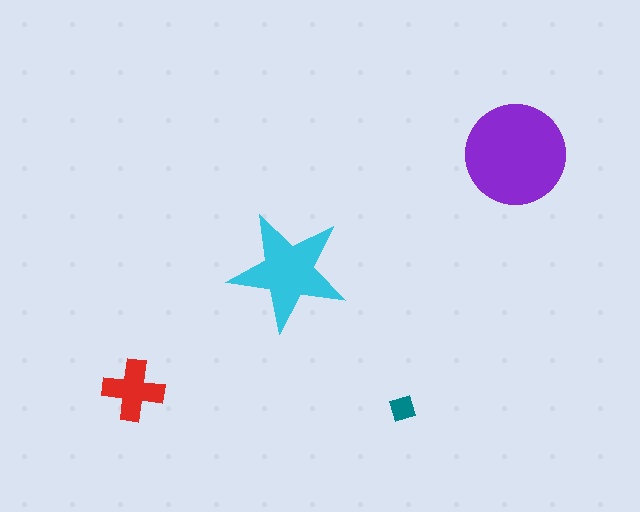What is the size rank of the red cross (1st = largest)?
3rd.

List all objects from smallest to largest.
The teal diamond, the red cross, the cyan star, the purple circle.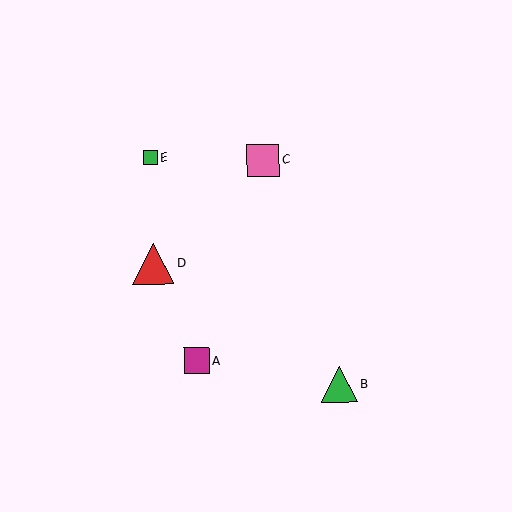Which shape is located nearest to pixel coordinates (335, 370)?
The green triangle (labeled B) at (339, 385) is nearest to that location.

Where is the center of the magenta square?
The center of the magenta square is at (197, 361).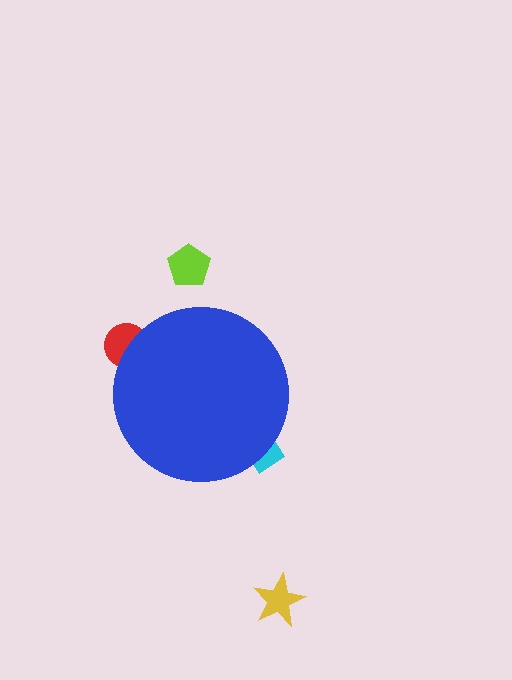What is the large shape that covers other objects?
A blue circle.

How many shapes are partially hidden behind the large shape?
2 shapes are partially hidden.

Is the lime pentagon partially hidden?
No, the lime pentagon is fully visible.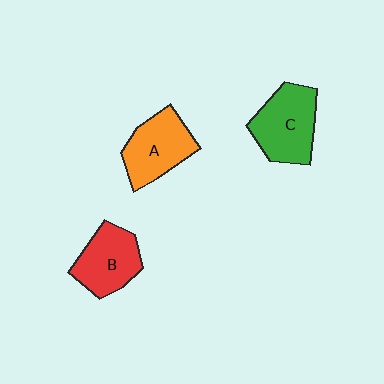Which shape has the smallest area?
Shape B (red).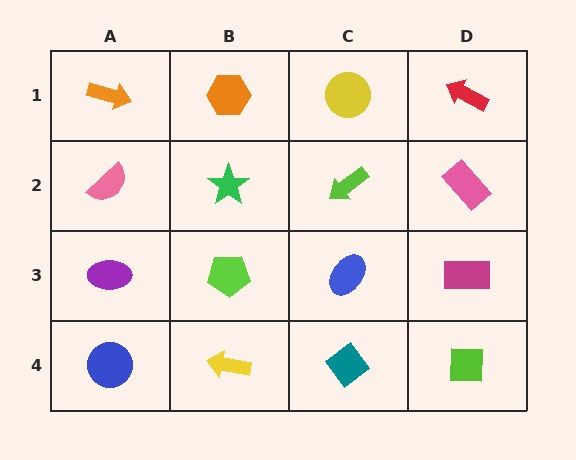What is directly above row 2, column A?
An orange arrow.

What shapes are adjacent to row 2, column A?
An orange arrow (row 1, column A), a purple ellipse (row 3, column A), a green star (row 2, column B).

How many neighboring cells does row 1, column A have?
2.